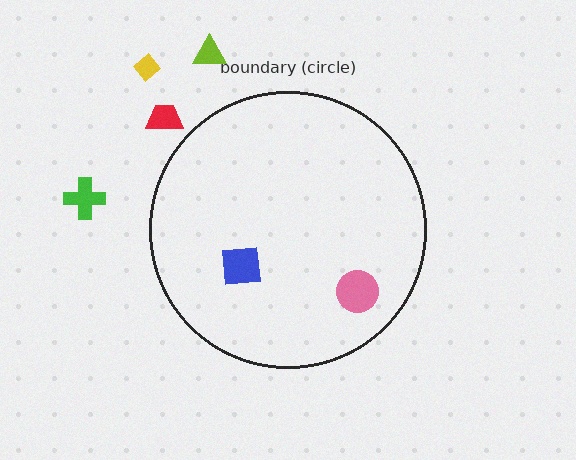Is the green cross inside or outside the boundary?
Outside.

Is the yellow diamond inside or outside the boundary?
Outside.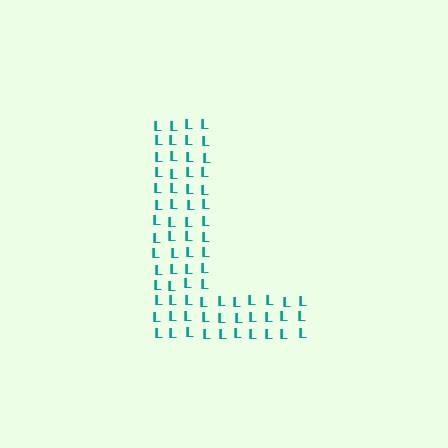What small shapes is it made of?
It is made of small letter L's.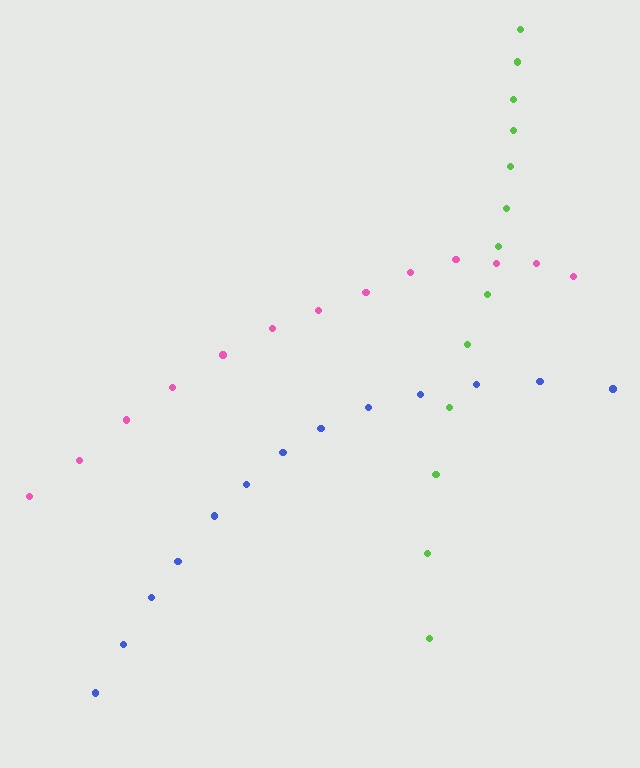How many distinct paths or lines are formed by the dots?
There are 3 distinct paths.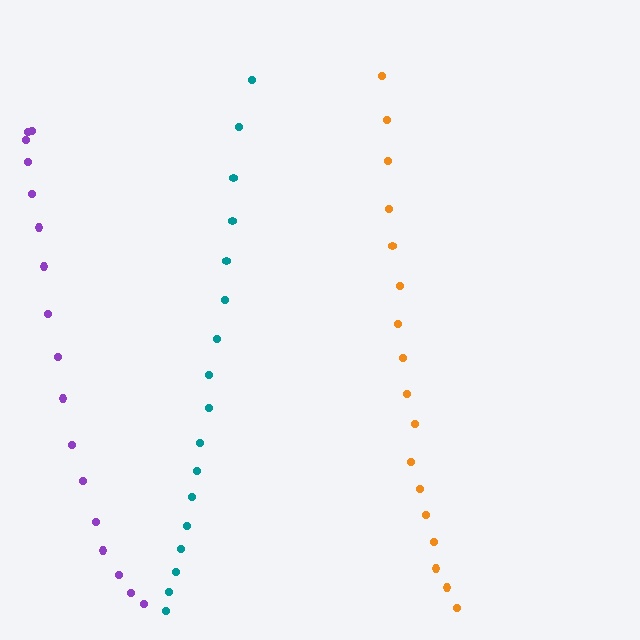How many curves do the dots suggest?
There are 3 distinct paths.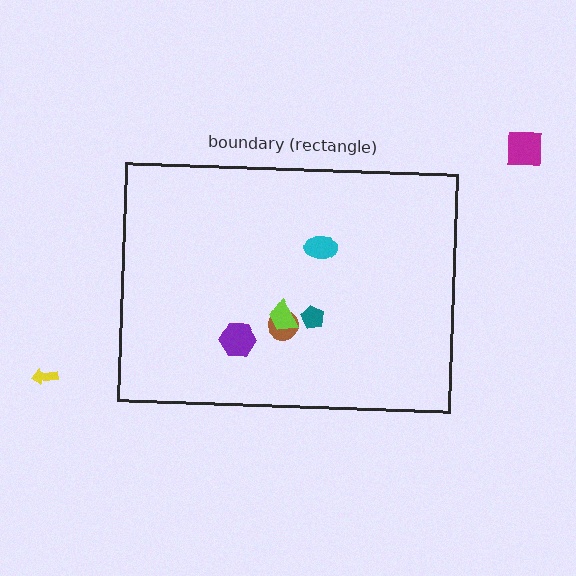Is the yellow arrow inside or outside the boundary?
Outside.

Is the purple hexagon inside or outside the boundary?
Inside.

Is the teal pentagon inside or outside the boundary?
Inside.